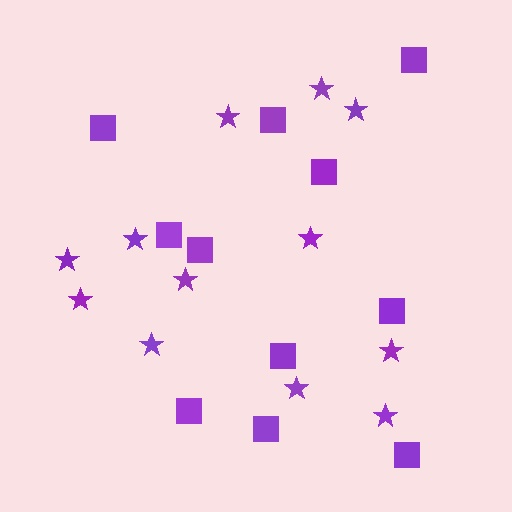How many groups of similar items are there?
There are 2 groups: one group of squares (11) and one group of stars (12).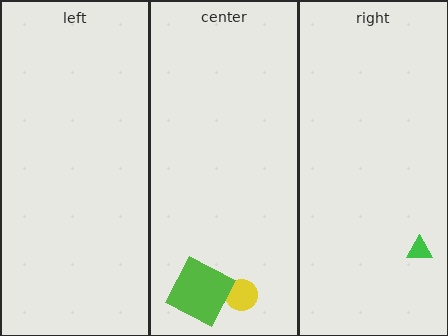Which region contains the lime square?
The center region.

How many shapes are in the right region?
1.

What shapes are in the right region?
The green triangle.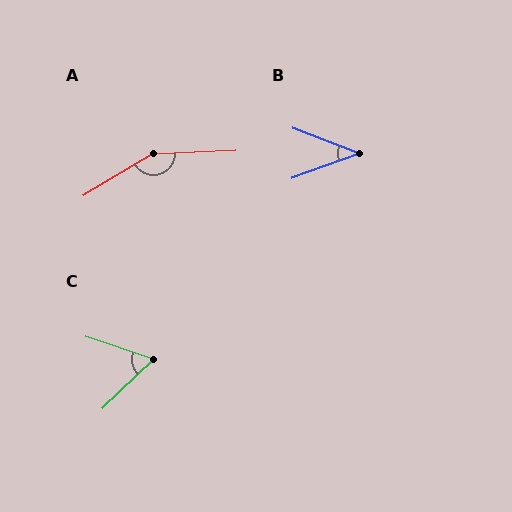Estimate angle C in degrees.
Approximately 62 degrees.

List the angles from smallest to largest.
B (41°), C (62°), A (152°).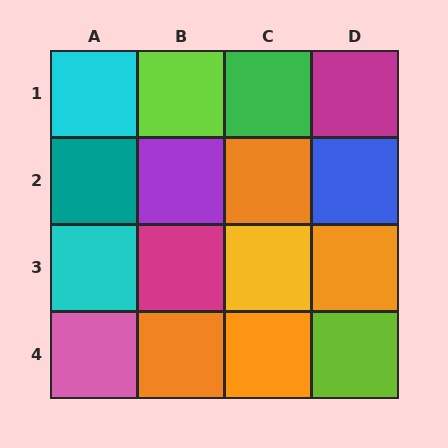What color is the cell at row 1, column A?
Cyan.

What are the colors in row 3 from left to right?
Cyan, magenta, yellow, orange.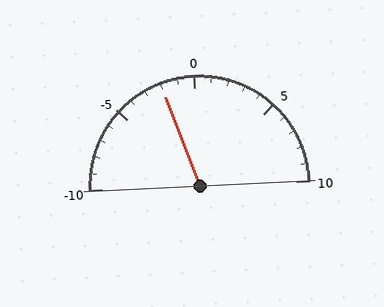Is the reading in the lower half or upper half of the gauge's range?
The reading is in the lower half of the range (-10 to 10).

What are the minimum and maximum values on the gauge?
The gauge ranges from -10 to 10.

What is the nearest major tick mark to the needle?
The nearest major tick mark is 0.